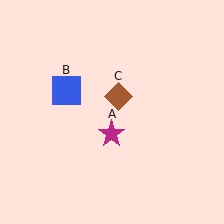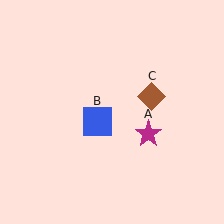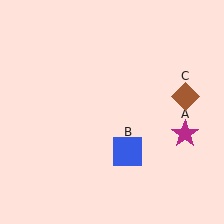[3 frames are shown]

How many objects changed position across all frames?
3 objects changed position: magenta star (object A), blue square (object B), brown diamond (object C).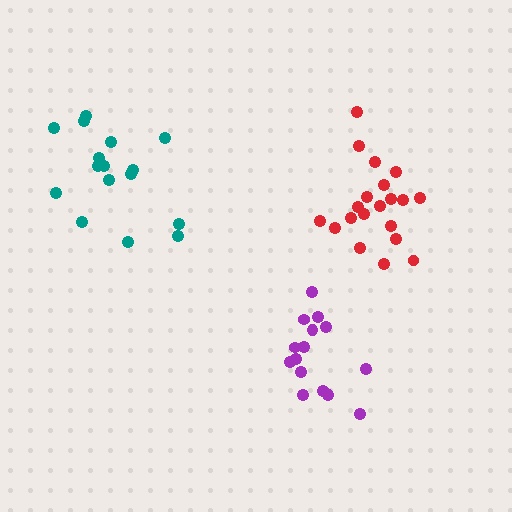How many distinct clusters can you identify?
There are 3 distinct clusters.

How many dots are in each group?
Group 1: 16 dots, Group 2: 20 dots, Group 3: 16 dots (52 total).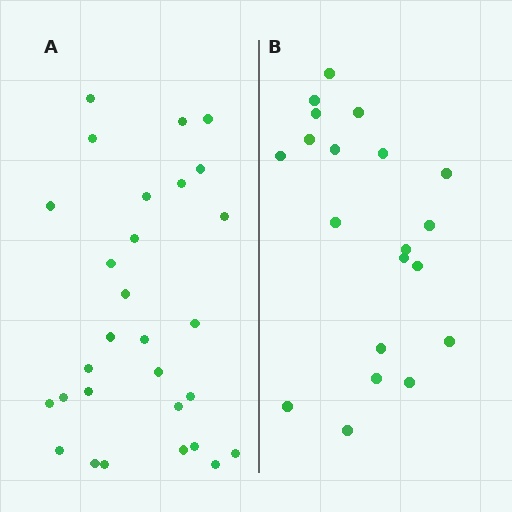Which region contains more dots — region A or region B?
Region A (the left region) has more dots.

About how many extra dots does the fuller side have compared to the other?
Region A has roughly 8 or so more dots than region B.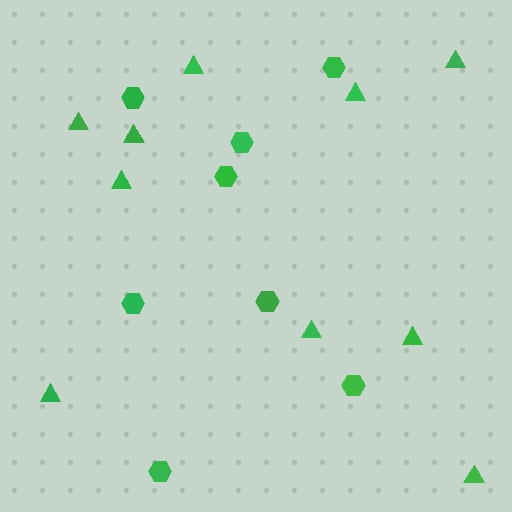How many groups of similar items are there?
There are 2 groups: one group of hexagons (8) and one group of triangles (10).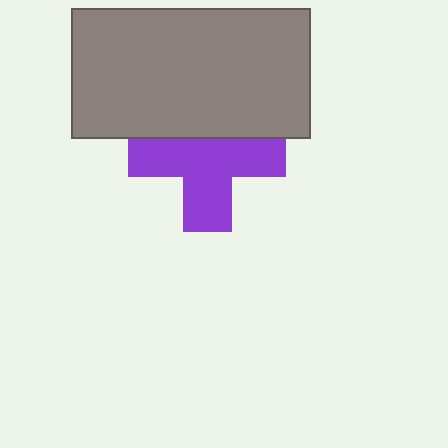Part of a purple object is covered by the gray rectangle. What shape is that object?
It is a cross.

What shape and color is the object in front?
The object in front is a gray rectangle.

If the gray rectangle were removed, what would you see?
You would see the complete purple cross.